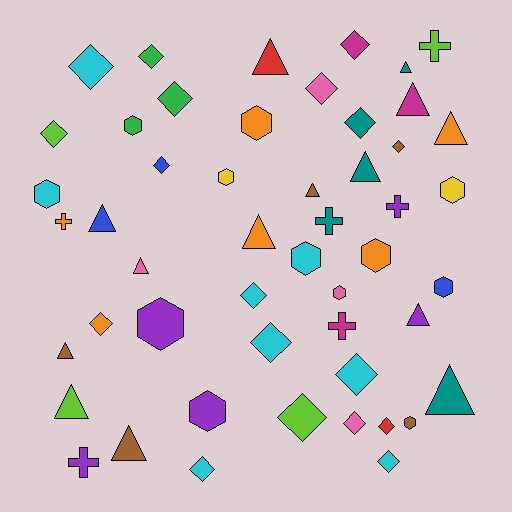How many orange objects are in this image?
There are 6 orange objects.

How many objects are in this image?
There are 50 objects.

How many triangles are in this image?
There are 14 triangles.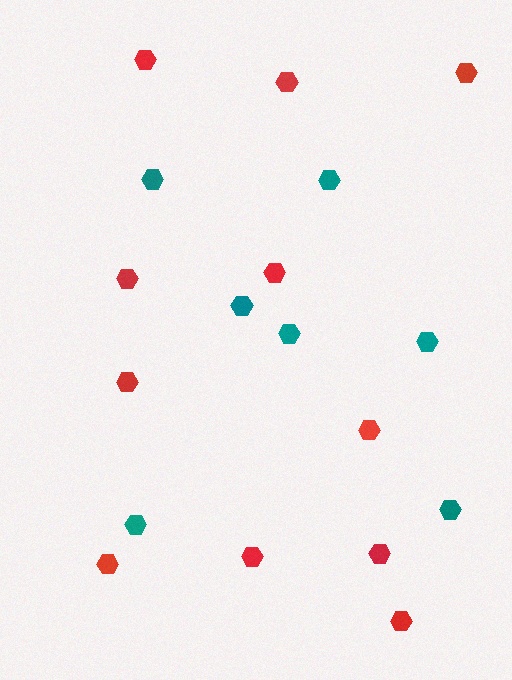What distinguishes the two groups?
There are 2 groups: one group of teal hexagons (7) and one group of red hexagons (11).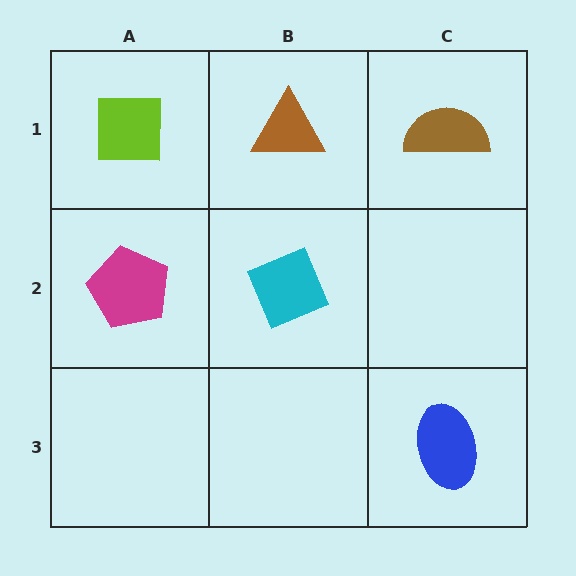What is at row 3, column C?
A blue ellipse.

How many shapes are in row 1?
3 shapes.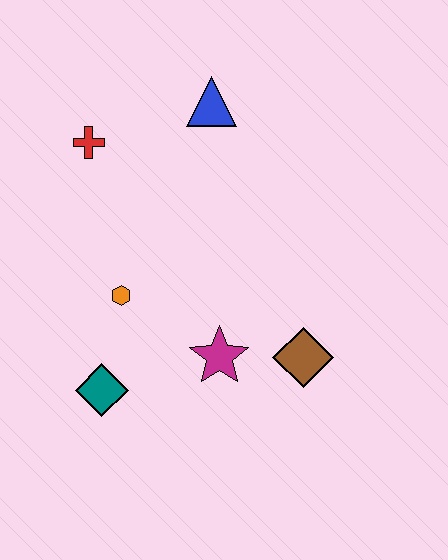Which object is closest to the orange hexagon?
The teal diamond is closest to the orange hexagon.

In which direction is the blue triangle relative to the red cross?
The blue triangle is to the right of the red cross.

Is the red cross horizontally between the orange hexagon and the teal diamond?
No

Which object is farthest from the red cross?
The brown diamond is farthest from the red cross.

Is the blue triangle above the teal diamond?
Yes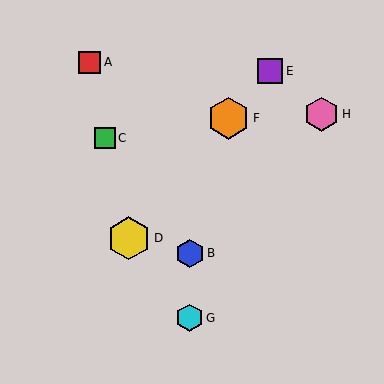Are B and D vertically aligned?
No, B is at x≈190 and D is at x≈129.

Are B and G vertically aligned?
Yes, both are at x≈190.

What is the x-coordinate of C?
Object C is at x≈105.